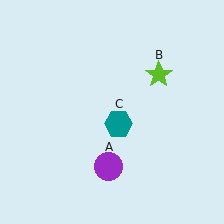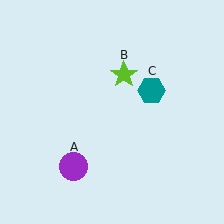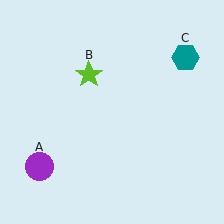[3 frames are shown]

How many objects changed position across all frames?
3 objects changed position: purple circle (object A), lime star (object B), teal hexagon (object C).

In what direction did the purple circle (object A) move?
The purple circle (object A) moved left.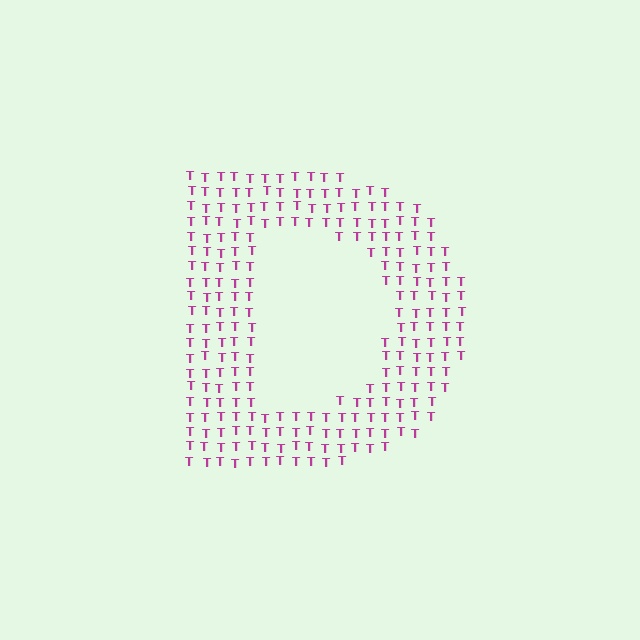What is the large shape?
The large shape is the letter D.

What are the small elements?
The small elements are letter T's.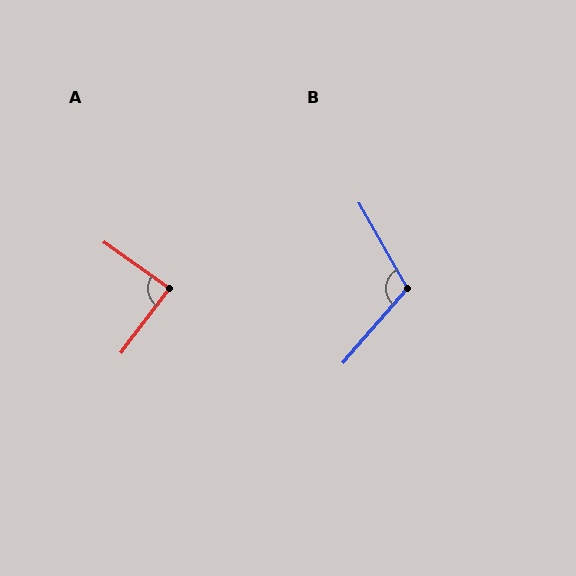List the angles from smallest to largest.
A (88°), B (110°).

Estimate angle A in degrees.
Approximately 88 degrees.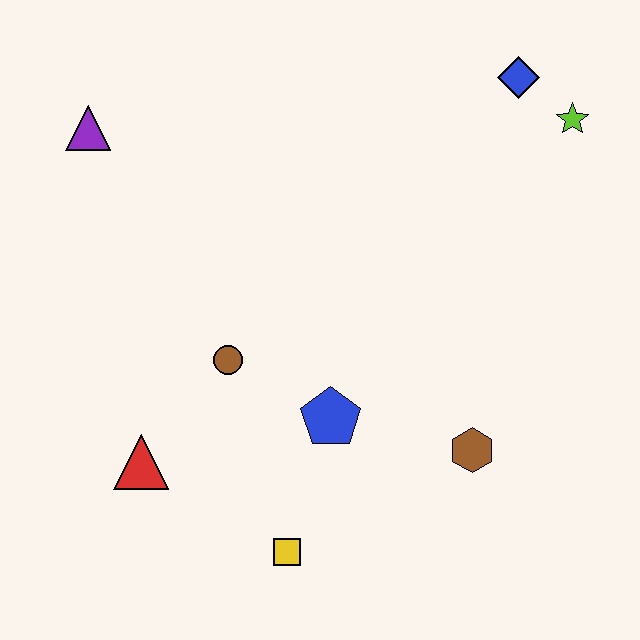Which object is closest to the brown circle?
The blue pentagon is closest to the brown circle.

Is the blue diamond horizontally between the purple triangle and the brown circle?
No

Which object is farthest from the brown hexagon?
The purple triangle is farthest from the brown hexagon.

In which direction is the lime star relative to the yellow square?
The lime star is above the yellow square.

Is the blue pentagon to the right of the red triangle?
Yes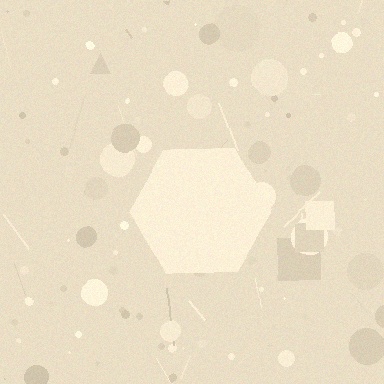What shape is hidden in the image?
A hexagon is hidden in the image.